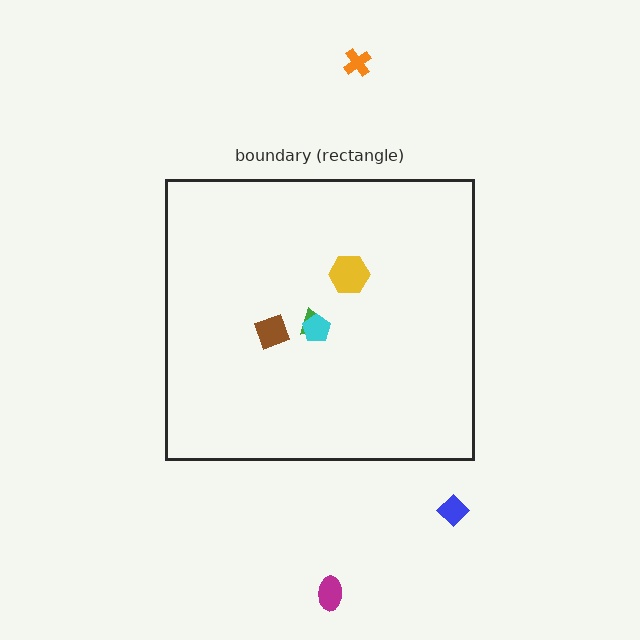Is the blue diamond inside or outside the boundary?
Outside.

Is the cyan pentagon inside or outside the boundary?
Inside.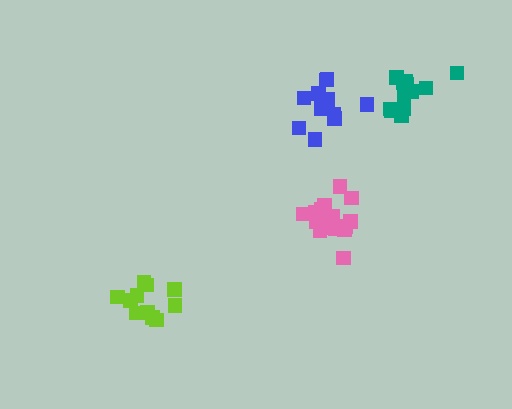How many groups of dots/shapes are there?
There are 4 groups.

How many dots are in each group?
Group 1: 12 dots, Group 2: 11 dots, Group 3: 17 dots, Group 4: 12 dots (52 total).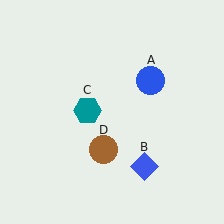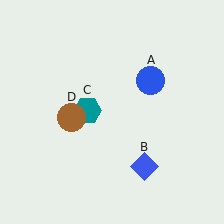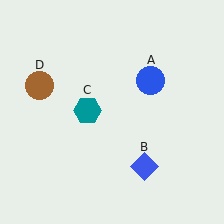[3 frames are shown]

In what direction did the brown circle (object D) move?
The brown circle (object D) moved up and to the left.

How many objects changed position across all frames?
1 object changed position: brown circle (object D).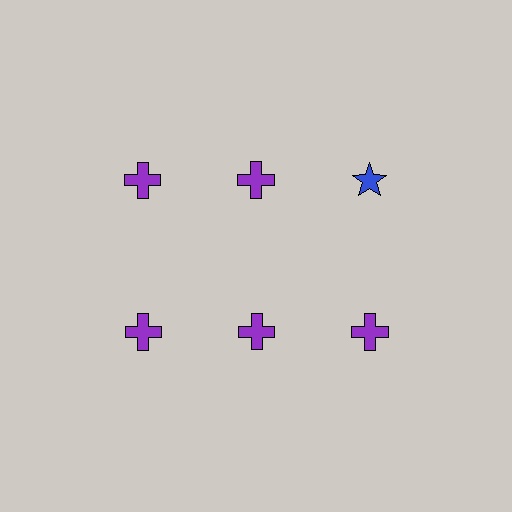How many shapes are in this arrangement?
There are 6 shapes arranged in a grid pattern.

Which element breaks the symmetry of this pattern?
The blue star in the top row, center column breaks the symmetry. All other shapes are purple crosses.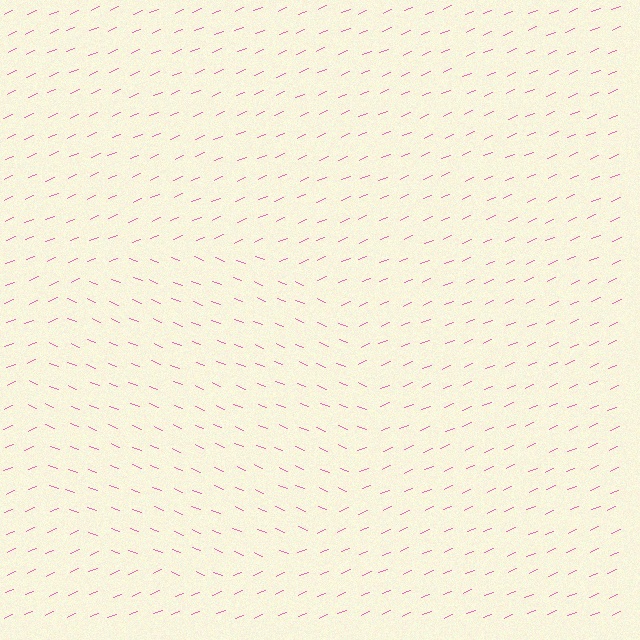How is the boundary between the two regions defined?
The boundary is defined purely by a change in line orientation (approximately 45 degrees difference). All lines are the same color and thickness.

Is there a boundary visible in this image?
Yes, there is a texture boundary formed by a change in line orientation.